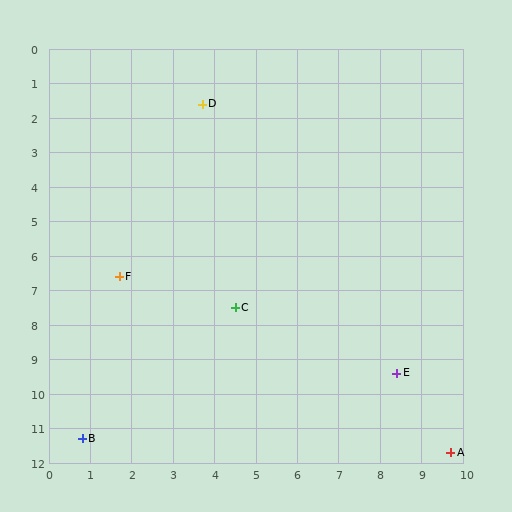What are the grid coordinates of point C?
Point C is at approximately (4.5, 7.5).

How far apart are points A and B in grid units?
Points A and B are about 8.9 grid units apart.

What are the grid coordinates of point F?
Point F is at approximately (1.7, 6.6).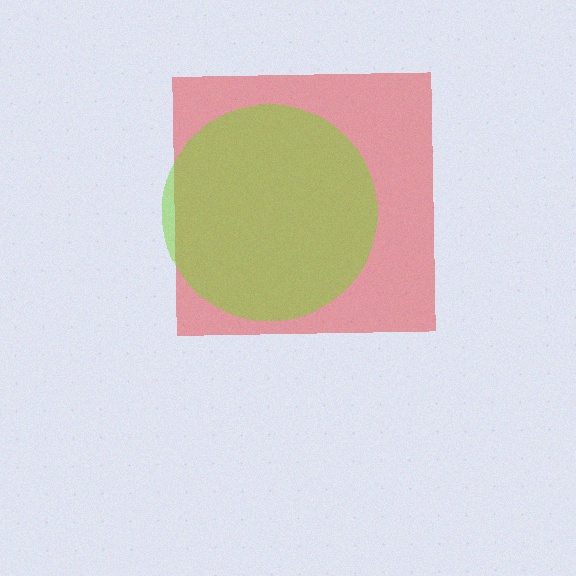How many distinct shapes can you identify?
There are 2 distinct shapes: a red square, a lime circle.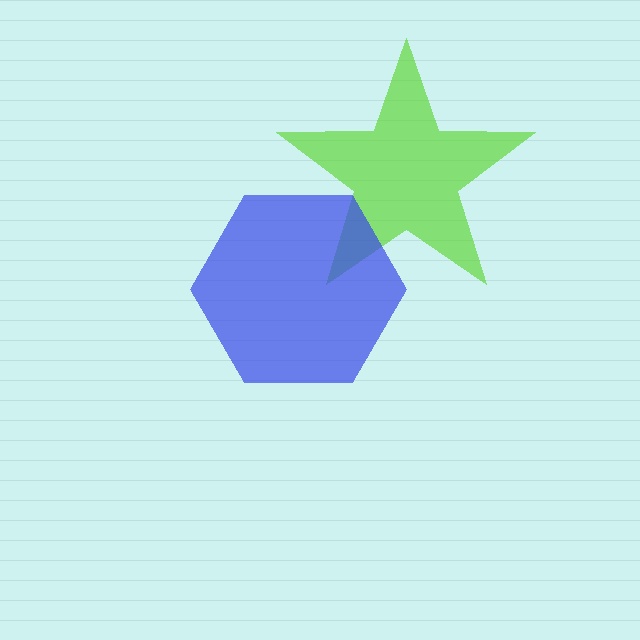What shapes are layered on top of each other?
The layered shapes are: a lime star, a blue hexagon.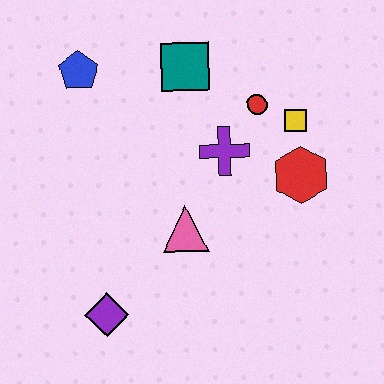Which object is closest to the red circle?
The yellow square is closest to the red circle.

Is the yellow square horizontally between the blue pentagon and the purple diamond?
No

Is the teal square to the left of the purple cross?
Yes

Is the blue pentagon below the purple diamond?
No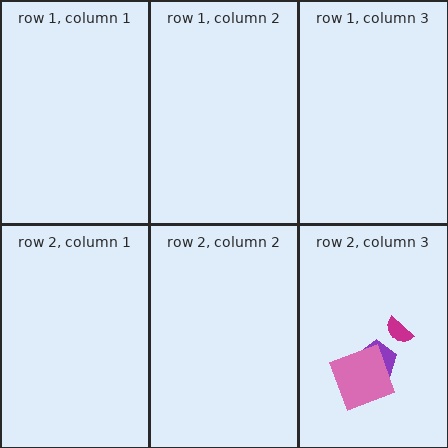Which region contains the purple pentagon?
The row 2, column 3 region.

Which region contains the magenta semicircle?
The row 2, column 3 region.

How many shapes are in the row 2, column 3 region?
3.